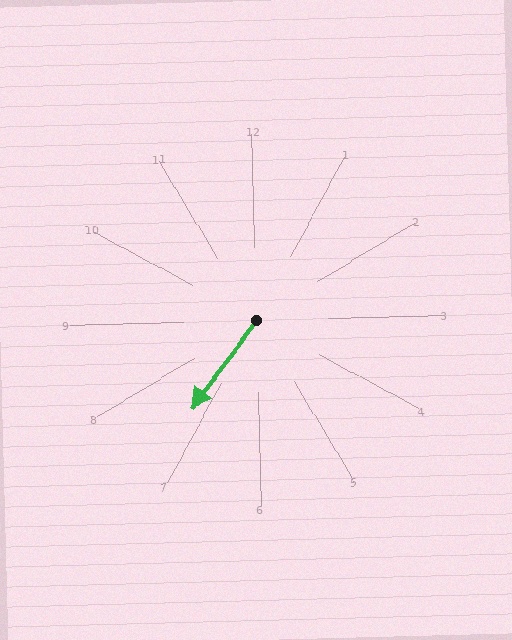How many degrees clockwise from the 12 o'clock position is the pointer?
Approximately 218 degrees.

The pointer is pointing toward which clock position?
Roughly 7 o'clock.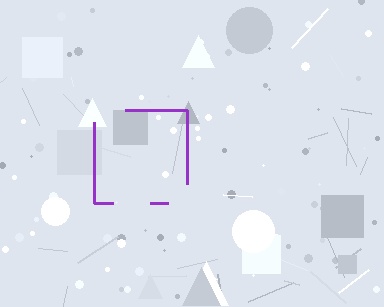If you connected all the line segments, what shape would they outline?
They would outline a square.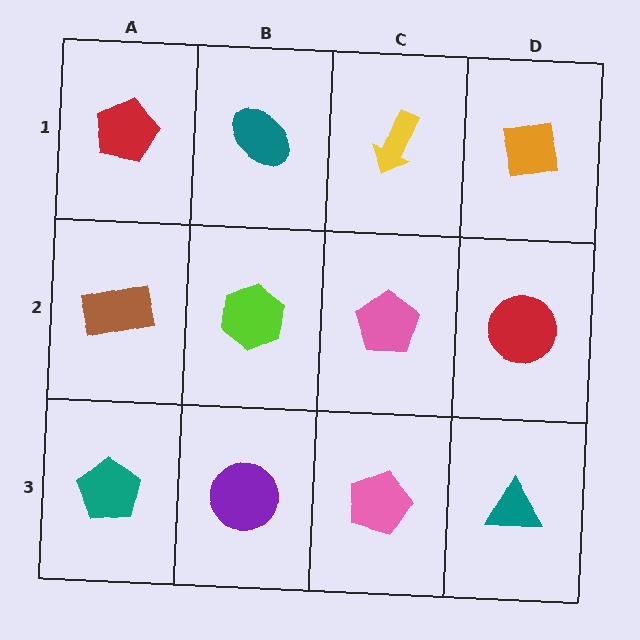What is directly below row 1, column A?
A brown rectangle.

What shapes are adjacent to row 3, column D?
A red circle (row 2, column D), a pink pentagon (row 3, column C).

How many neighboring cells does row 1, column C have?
3.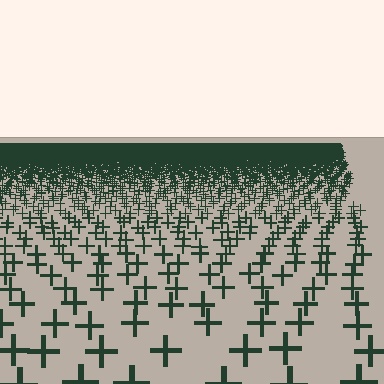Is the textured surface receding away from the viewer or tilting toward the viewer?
The surface is receding away from the viewer. Texture elements get smaller and denser toward the top.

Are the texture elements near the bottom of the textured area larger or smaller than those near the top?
Larger. Near the bottom, elements are closer to the viewer and appear at a bigger on-screen size.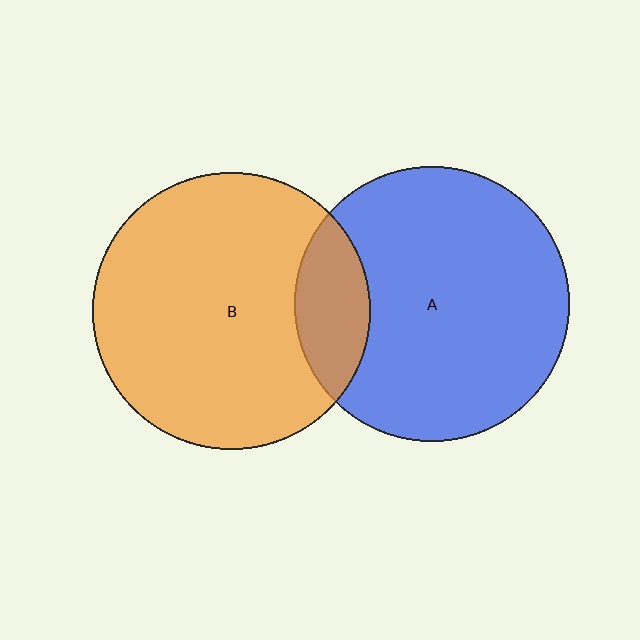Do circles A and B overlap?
Yes.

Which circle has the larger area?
Circle B (orange).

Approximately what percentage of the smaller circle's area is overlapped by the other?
Approximately 15%.